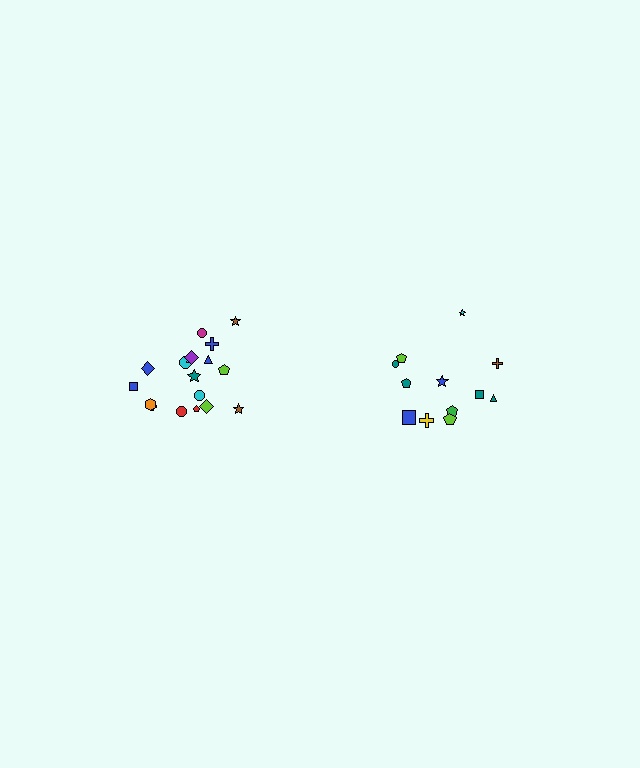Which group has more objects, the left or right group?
The left group.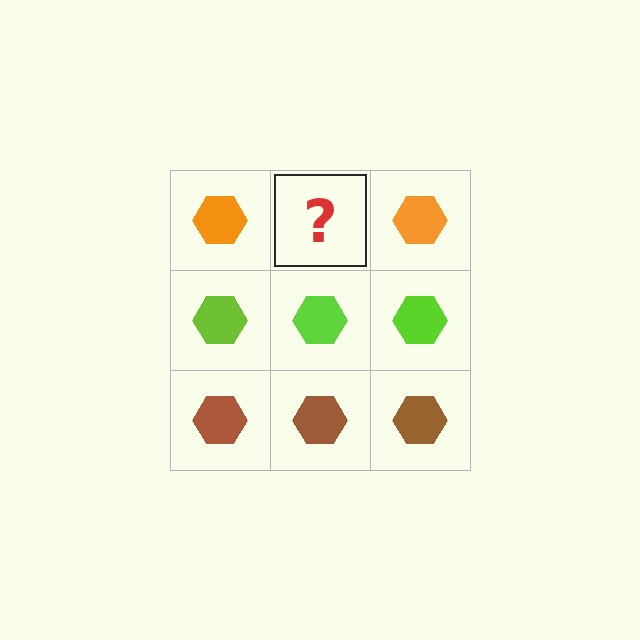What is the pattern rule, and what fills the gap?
The rule is that each row has a consistent color. The gap should be filled with an orange hexagon.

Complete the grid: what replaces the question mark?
The question mark should be replaced with an orange hexagon.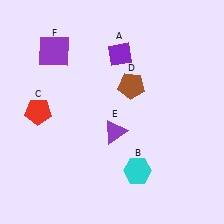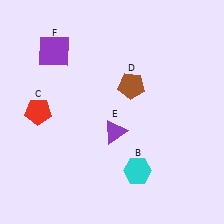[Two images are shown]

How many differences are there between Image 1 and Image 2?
There is 1 difference between the two images.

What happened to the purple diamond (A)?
The purple diamond (A) was removed in Image 2. It was in the top-right area of Image 1.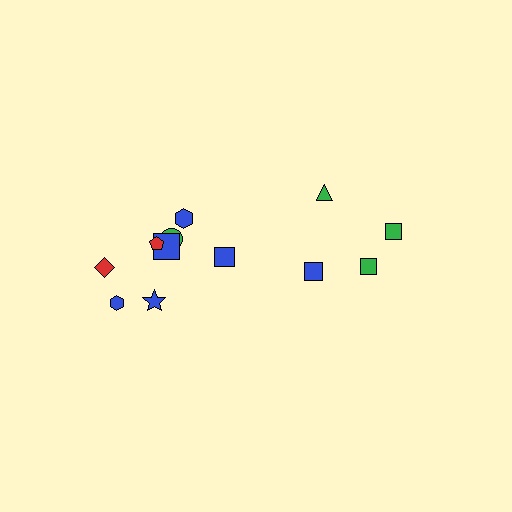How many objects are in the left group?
There are 8 objects.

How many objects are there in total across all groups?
There are 12 objects.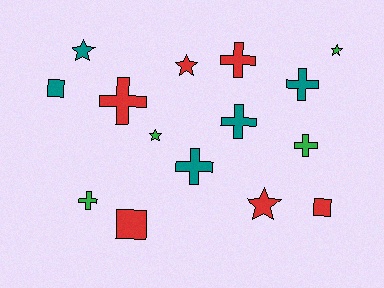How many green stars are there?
There are 2 green stars.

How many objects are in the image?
There are 15 objects.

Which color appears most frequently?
Red, with 6 objects.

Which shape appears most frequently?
Cross, with 7 objects.